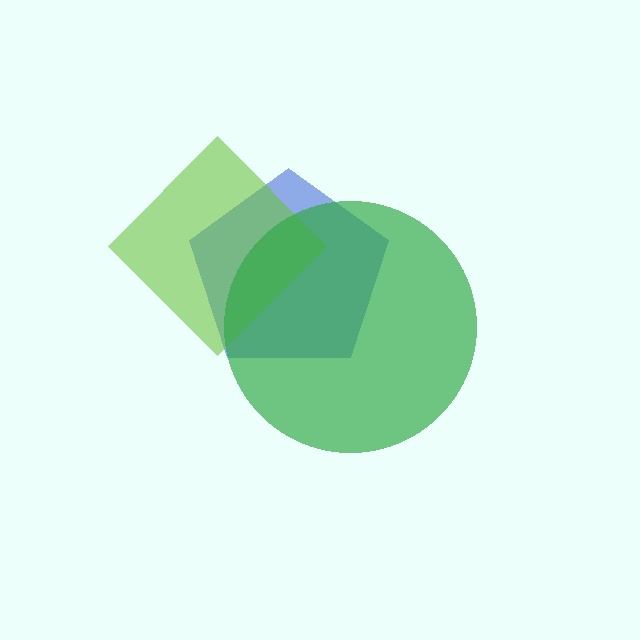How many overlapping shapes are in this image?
There are 3 overlapping shapes in the image.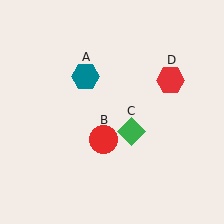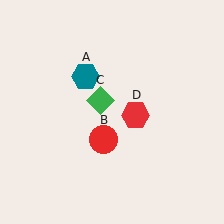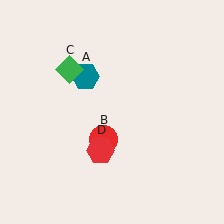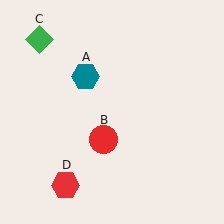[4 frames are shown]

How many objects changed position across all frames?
2 objects changed position: green diamond (object C), red hexagon (object D).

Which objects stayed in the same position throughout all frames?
Teal hexagon (object A) and red circle (object B) remained stationary.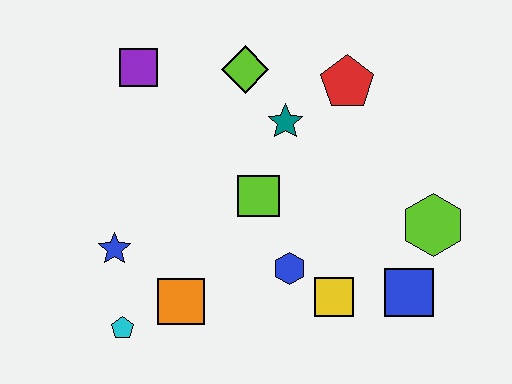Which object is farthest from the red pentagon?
The cyan pentagon is farthest from the red pentagon.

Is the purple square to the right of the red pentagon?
No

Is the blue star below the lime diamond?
Yes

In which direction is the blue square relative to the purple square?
The blue square is to the right of the purple square.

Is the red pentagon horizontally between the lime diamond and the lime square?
No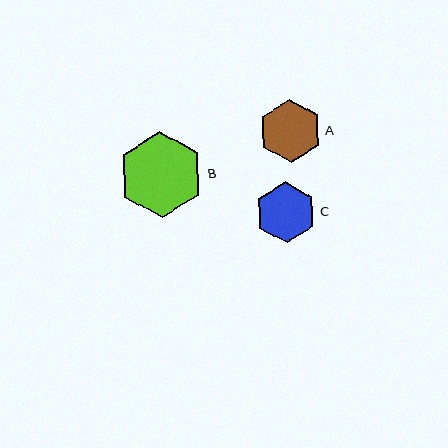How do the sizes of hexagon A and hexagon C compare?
Hexagon A and hexagon C are approximately the same size.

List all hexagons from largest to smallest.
From largest to smallest: B, A, C.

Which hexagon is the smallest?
Hexagon C is the smallest with a size of approximately 61 pixels.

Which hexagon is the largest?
Hexagon B is the largest with a size of approximately 86 pixels.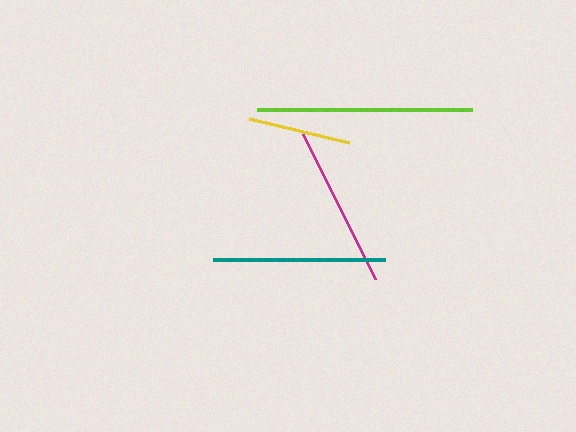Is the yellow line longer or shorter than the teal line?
The teal line is longer than the yellow line.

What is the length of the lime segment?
The lime segment is approximately 216 pixels long.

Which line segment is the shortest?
The yellow line is the shortest at approximately 102 pixels.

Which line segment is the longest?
The lime line is the longest at approximately 216 pixels.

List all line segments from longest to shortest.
From longest to shortest: lime, teal, magenta, yellow.